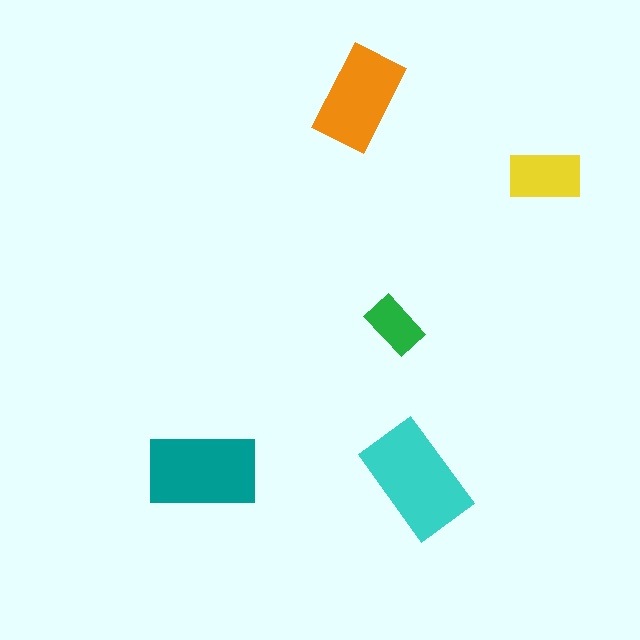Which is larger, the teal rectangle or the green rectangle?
The teal one.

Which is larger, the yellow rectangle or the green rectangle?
The yellow one.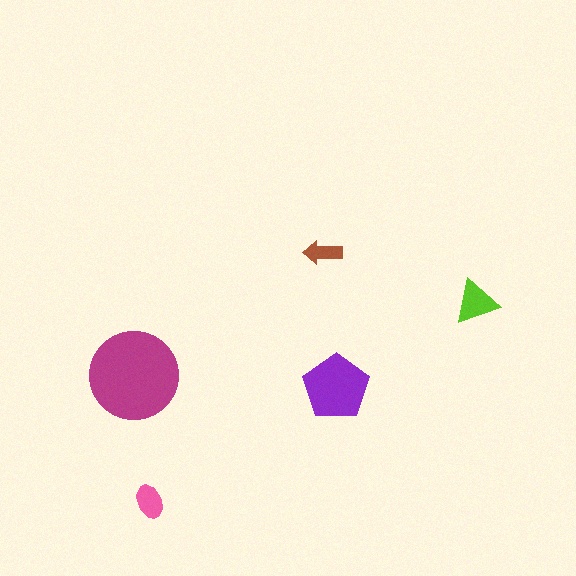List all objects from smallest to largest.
The brown arrow, the pink ellipse, the lime triangle, the purple pentagon, the magenta circle.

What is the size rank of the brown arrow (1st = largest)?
5th.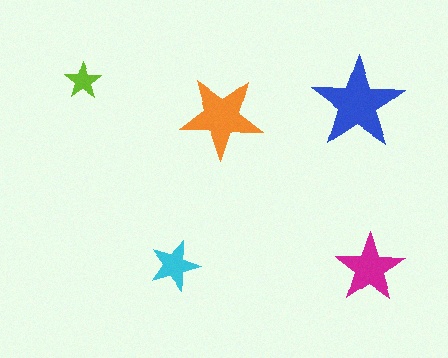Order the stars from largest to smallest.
the blue one, the orange one, the magenta one, the cyan one, the lime one.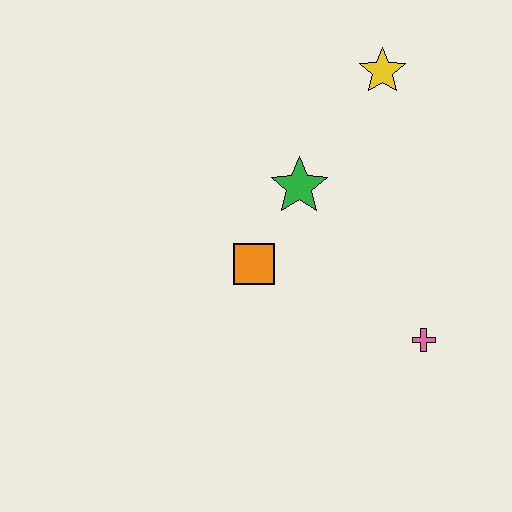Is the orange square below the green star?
Yes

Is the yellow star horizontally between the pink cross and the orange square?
Yes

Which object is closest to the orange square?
The green star is closest to the orange square.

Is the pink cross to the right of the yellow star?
Yes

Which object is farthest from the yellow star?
The pink cross is farthest from the yellow star.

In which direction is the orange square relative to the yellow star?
The orange square is below the yellow star.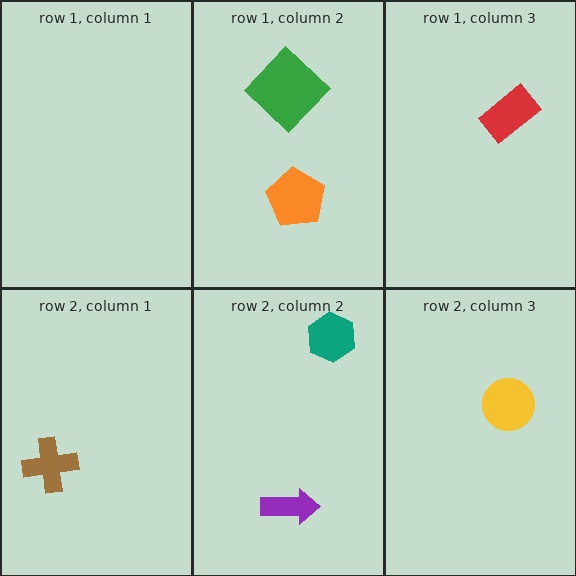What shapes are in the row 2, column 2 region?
The purple arrow, the teal hexagon.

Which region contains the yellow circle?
The row 2, column 3 region.